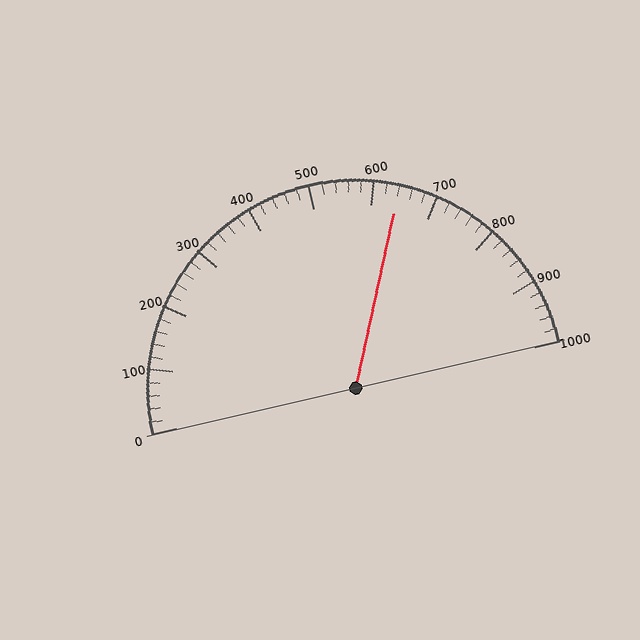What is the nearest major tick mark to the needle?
The nearest major tick mark is 600.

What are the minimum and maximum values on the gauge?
The gauge ranges from 0 to 1000.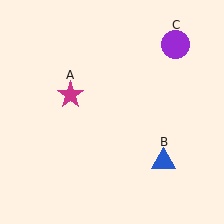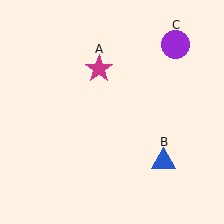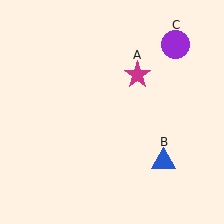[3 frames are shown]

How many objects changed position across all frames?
1 object changed position: magenta star (object A).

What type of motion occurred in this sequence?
The magenta star (object A) rotated clockwise around the center of the scene.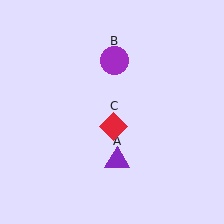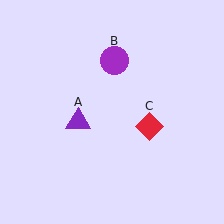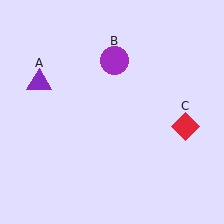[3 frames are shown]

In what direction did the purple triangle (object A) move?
The purple triangle (object A) moved up and to the left.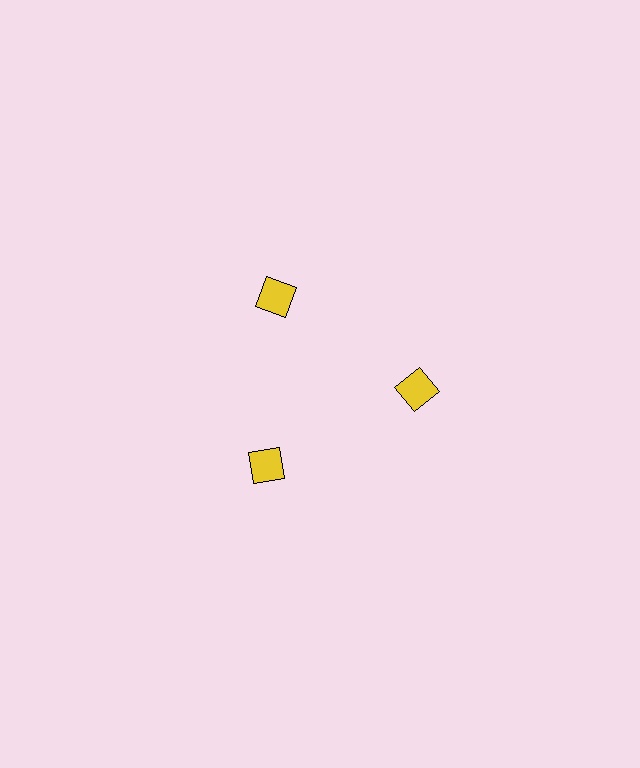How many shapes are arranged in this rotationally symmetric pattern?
There are 3 shapes, arranged in 3 groups of 1.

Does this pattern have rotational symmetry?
Yes, this pattern has 3-fold rotational symmetry. It looks the same after rotating 120 degrees around the center.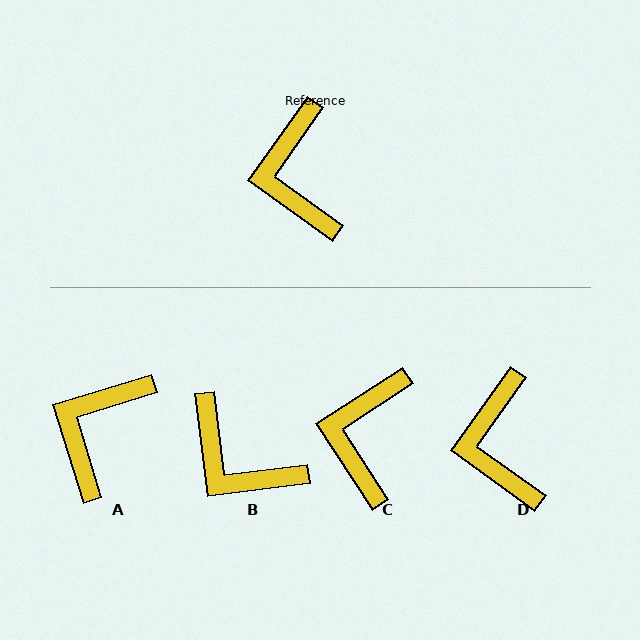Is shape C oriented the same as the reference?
No, it is off by about 22 degrees.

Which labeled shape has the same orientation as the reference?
D.